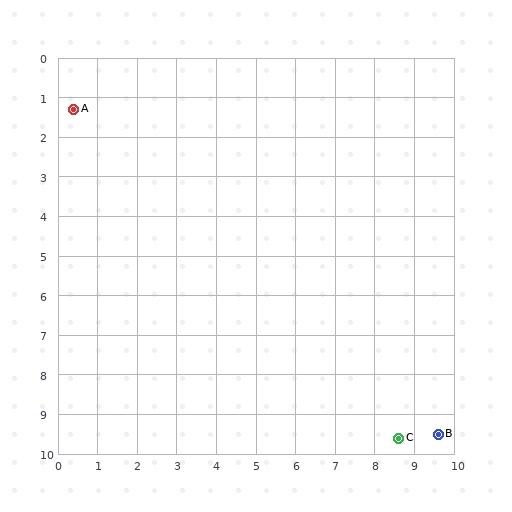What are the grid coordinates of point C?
Point C is at approximately (8.6, 9.6).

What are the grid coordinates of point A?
Point A is at approximately (0.4, 1.3).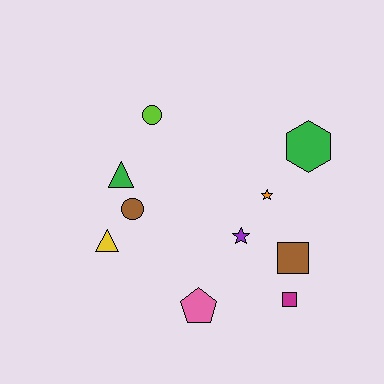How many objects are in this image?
There are 10 objects.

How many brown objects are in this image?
There are 2 brown objects.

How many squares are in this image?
There are 2 squares.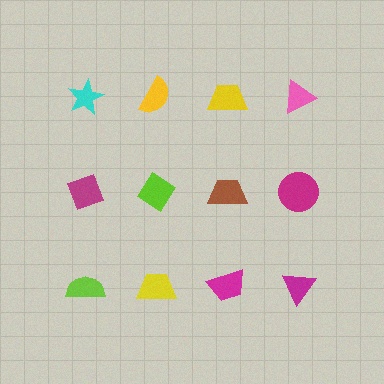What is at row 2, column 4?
A magenta circle.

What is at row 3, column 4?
A magenta triangle.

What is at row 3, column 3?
A magenta trapezoid.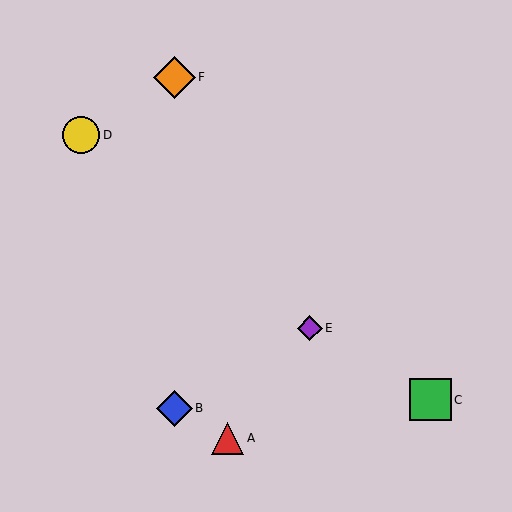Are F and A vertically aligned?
No, F is at x≈174 and A is at x≈227.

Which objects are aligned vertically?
Objects B, F are aligned vertically.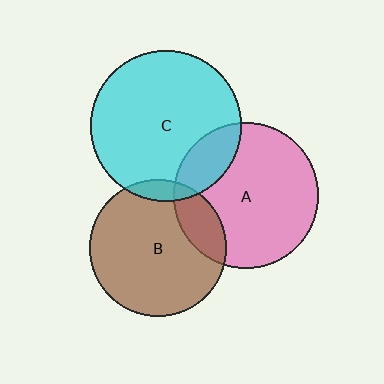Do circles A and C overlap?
Yes.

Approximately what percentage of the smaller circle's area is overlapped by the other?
Approximately 20%.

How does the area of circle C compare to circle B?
Approximately 1.2 times.